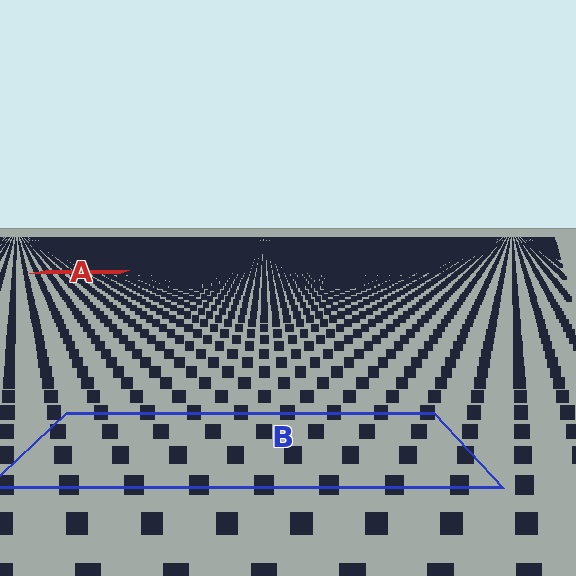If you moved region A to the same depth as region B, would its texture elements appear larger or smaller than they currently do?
They would appear larger. At a closer depth, the same texture elements are projected at a bigger on-screen size.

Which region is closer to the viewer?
Region B is closer. The texture elements there are larger and more spread out.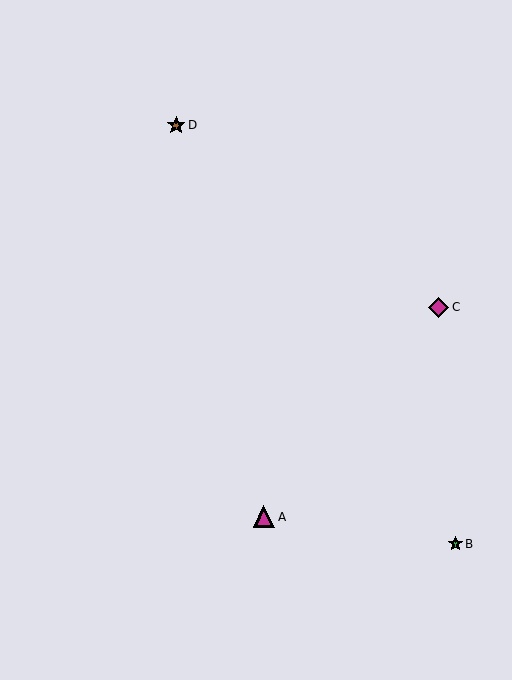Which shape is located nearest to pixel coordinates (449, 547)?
The green star (labeled B) at (455, 544) is nearest to that location.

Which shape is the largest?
The magenta triangle (labeled A) is the largest.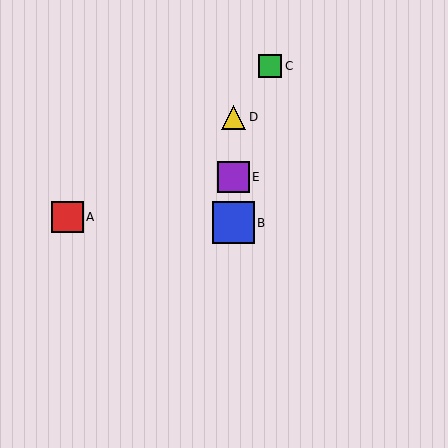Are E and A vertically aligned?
No, E is at x≈233 and A is at x≈67.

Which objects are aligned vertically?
Objects B, D, E are aligned vertically.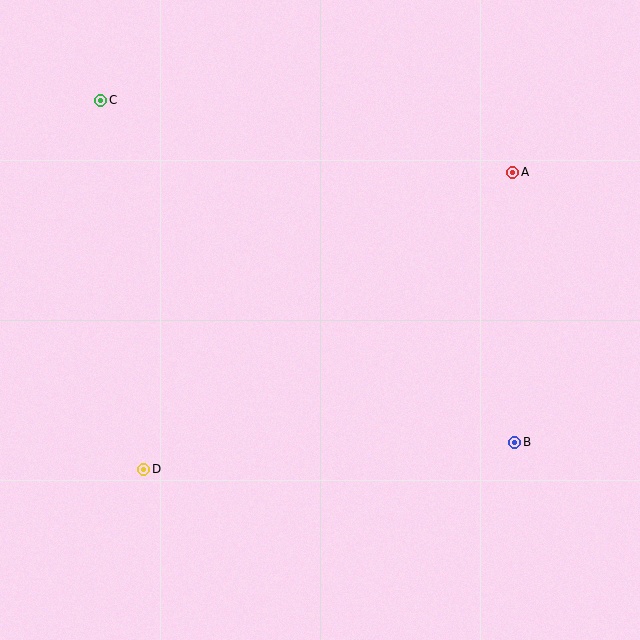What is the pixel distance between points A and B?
The distance between A and B is 270 pixels.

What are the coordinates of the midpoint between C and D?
The midpoint between C and D is at (122, 285).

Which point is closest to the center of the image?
Point B at (515, 442) is closest to the center.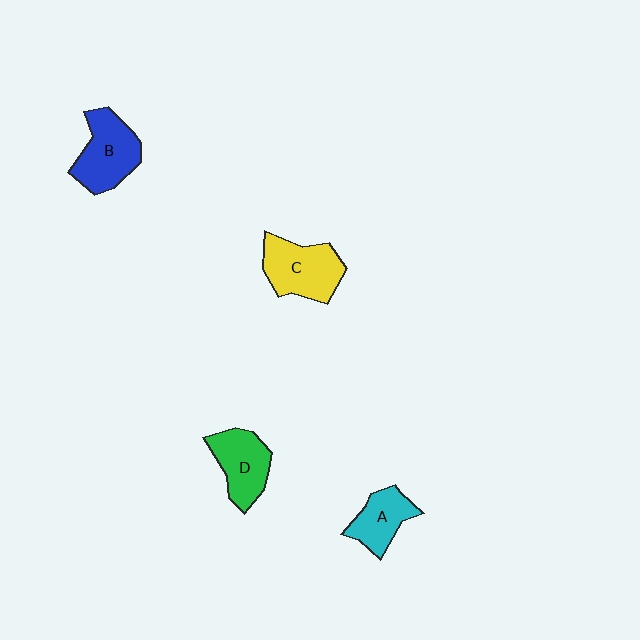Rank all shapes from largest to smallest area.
From largest to smallest: C (yellow), B (blue), D (green), A (cyan).